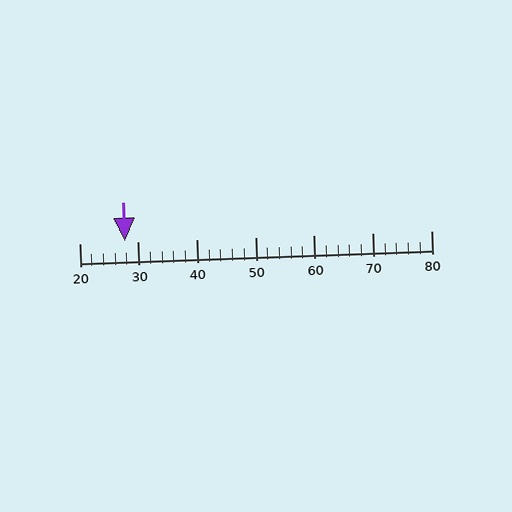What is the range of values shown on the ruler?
The ruler shows values from 20 to 80.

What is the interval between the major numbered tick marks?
The major tick marks are spaced 10 units apart.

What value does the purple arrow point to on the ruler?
The purple arrow points to approximately 28.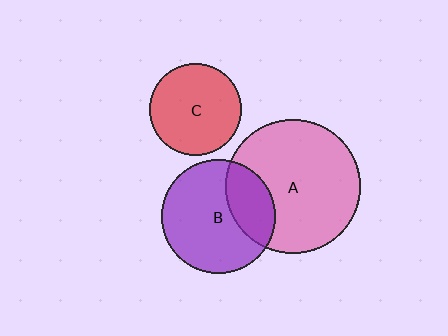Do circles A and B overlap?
Yes.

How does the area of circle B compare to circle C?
Approximately 1.5 times.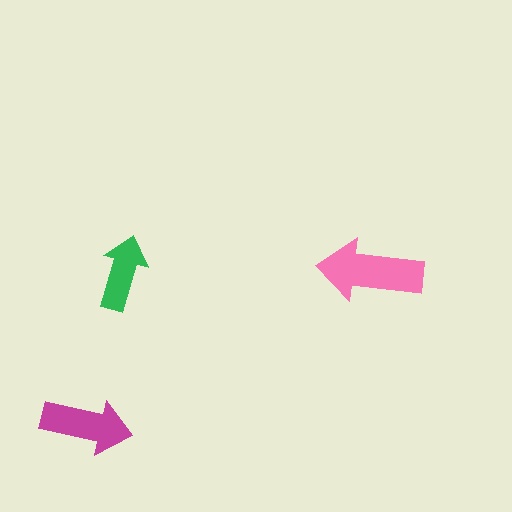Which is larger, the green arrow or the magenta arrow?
The magenta one.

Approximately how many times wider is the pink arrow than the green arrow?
About 1.5 times wider.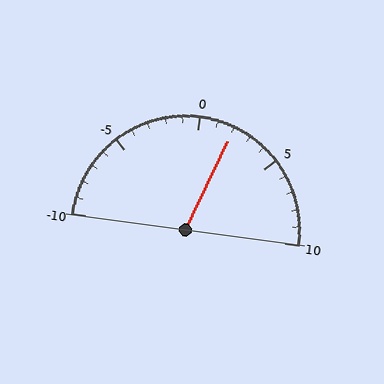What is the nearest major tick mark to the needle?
The nearest major tick mark is 0.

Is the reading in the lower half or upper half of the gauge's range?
The reading is in the upper half of the range (-10 to 10).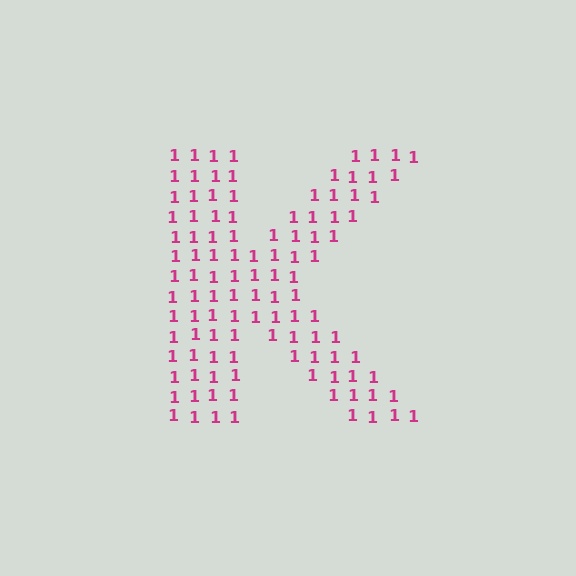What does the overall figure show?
The overall figure shows the letter K.